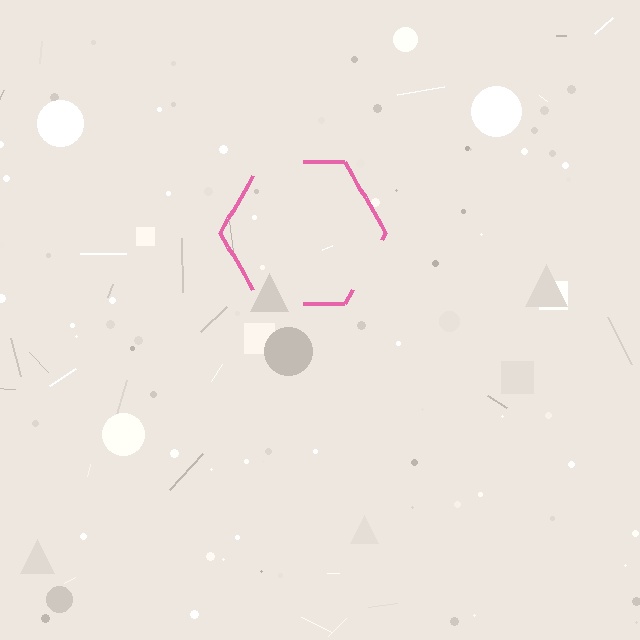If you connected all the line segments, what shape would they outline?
They would outline a hexagon.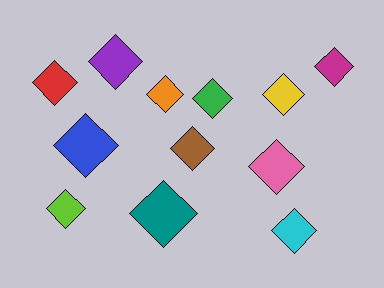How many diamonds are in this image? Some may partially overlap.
There are 12 diamonds.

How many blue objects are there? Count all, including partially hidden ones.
There is 1 blue object.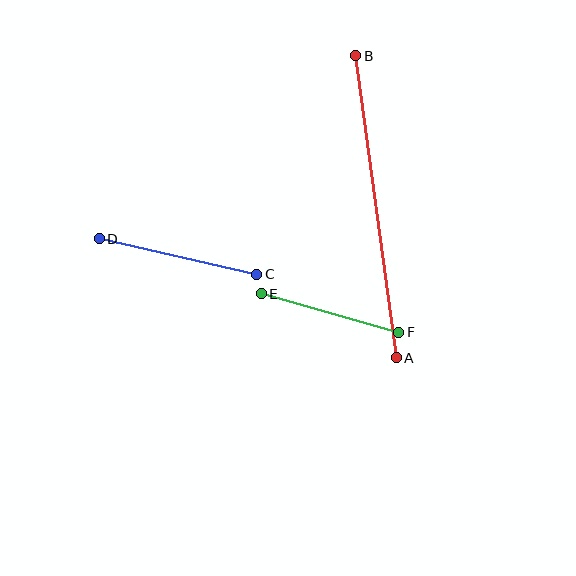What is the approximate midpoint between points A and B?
The midpoint is at approximately (376, 207) pixels.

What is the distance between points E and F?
The distance is approximately 143 pixels.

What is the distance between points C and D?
The distance is approximately 161 pixels.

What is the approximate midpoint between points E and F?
The midpoint is at approximately (330, 313) pixels.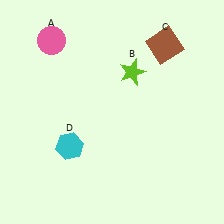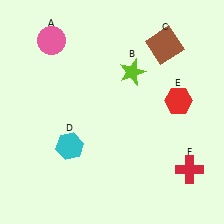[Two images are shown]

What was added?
A red hexagon (E), a red cross (F) were added in Image 2.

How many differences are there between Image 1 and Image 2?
There are 2 differences between the two images.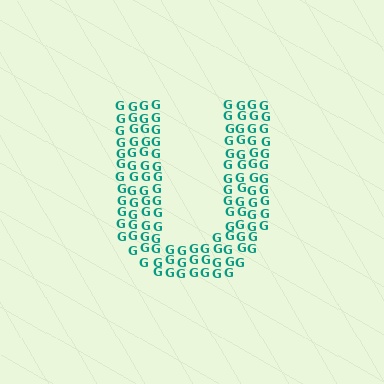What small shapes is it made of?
It is made of small letter G's.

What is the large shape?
The large shape is the letter U.